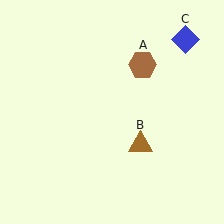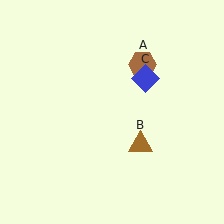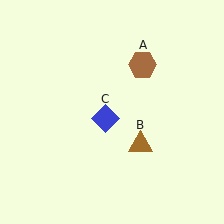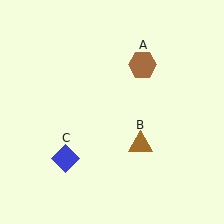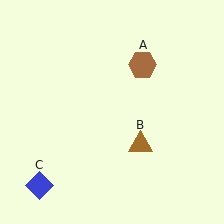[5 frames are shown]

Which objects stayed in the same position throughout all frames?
Brown hexagon (object A) and brown triangle (object B) remained stationary.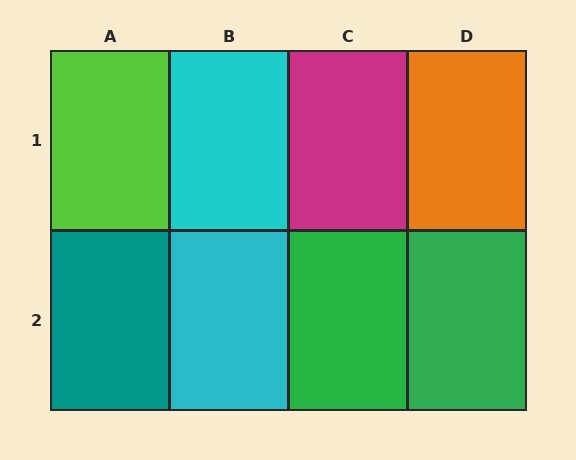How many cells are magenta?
1 cell is magenta.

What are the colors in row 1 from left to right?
Lime, cyan, magenta, orange.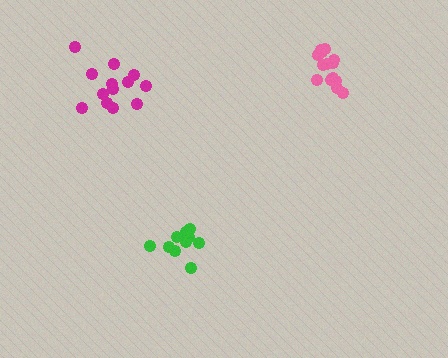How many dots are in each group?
Group 1: 13 dots, Group 2: 10 dots, Group 3: 14 dots (37 total).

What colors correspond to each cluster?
The clusters are colored: magenta, green, pink.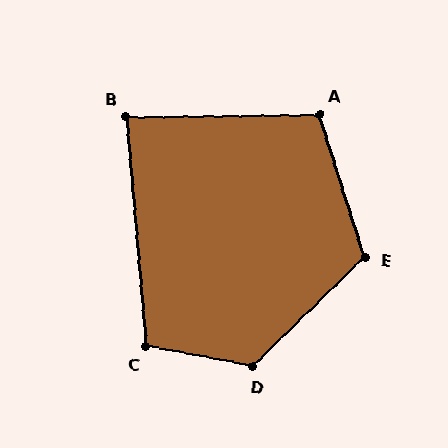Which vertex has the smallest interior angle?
B, at approximately 86 degrees.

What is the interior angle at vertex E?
Approximately 116 degrees (obtuse).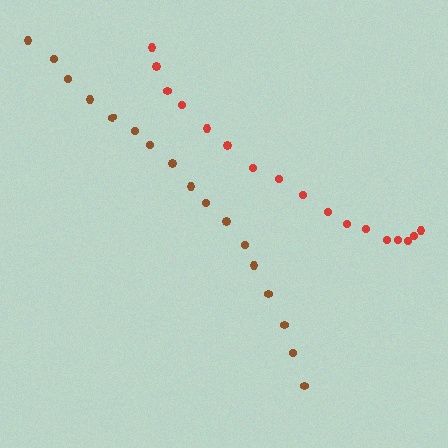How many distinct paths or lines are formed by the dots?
There are 2 distinct paths.